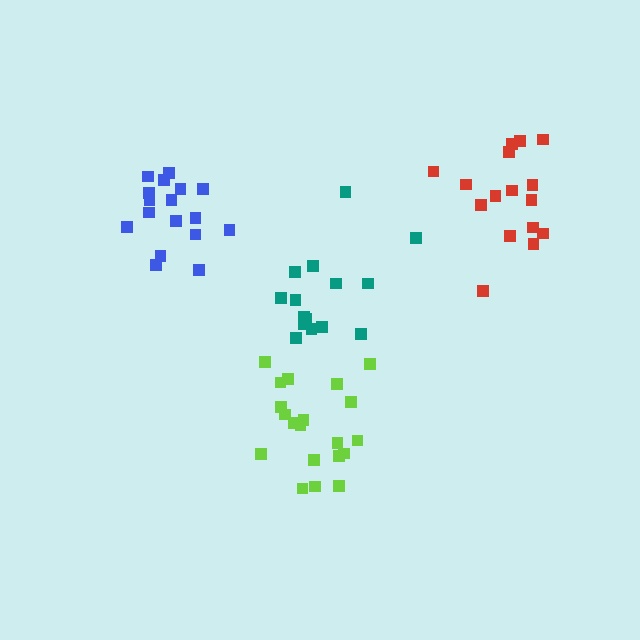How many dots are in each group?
Group 1: 17 dots, Group 2: 20 dots, Group 3: 16 dots, Group 4: 15 dots (68 total).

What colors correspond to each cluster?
The clusters are colored: blue, lime, red, teal.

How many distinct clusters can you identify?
There are 4 distinct clusters.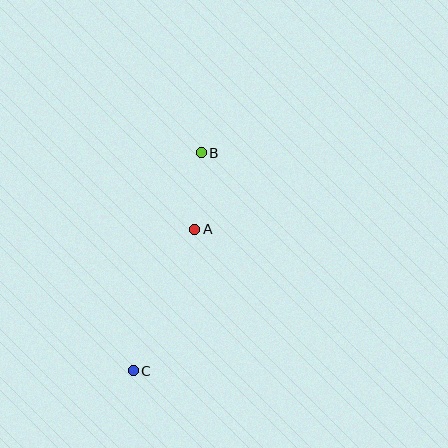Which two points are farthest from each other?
Points B and C are farthest from each other.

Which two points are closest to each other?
Points A and B are closest to each other.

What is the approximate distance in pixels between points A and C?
The distance between A and C is approximately 155 pixels.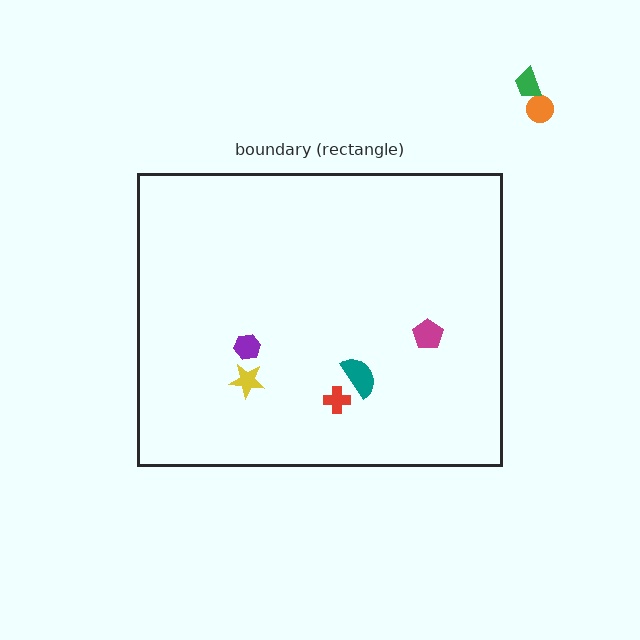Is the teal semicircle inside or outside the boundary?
Inside.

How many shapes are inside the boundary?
5 inside, 2 outside.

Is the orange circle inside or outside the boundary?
Outside.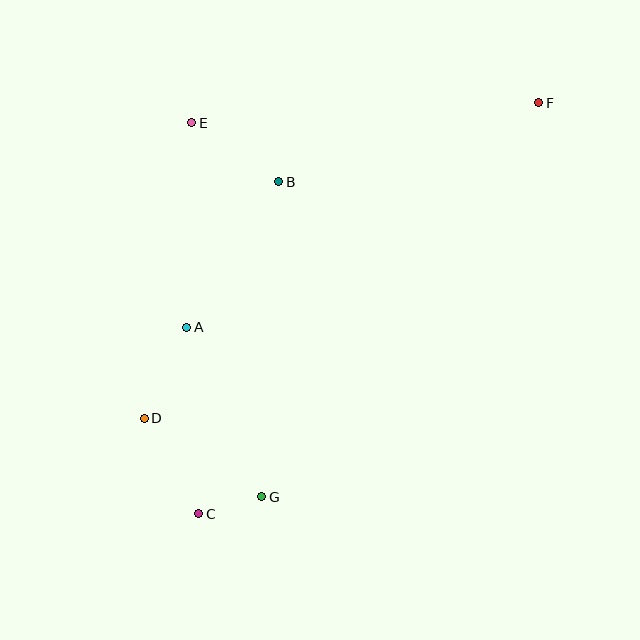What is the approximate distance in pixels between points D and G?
The distance between D and G is approximately 141 pixels.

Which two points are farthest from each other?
Points C and F are farthest from each other.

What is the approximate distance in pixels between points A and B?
The distance between A and B is approximately 172 pixels.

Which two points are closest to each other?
Points C and G are closest to each other.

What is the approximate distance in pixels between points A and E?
The distance between A and E is approximately 204 pixels.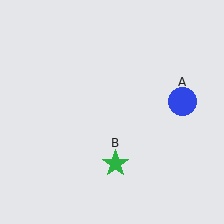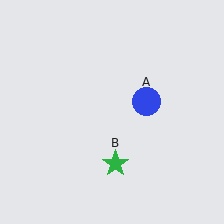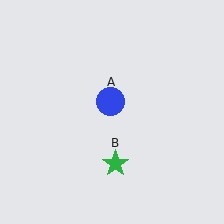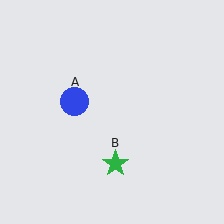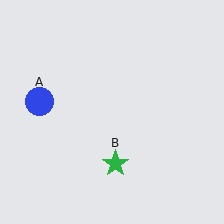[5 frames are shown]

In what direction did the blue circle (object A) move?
The blue circle (object A) moved left.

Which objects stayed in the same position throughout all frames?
Green star (object B) remained stationary.